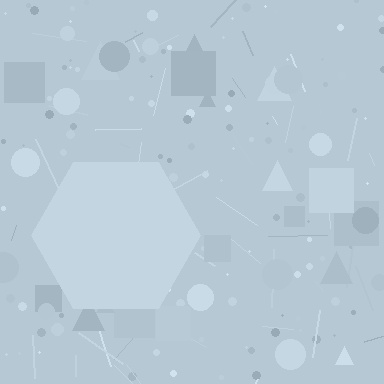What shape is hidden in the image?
A hexagon is hidden in the image.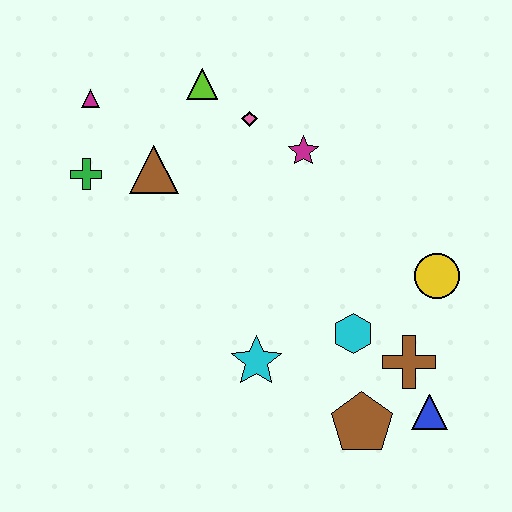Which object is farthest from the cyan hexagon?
The magenta triangle is farthest from the cyan hexagon.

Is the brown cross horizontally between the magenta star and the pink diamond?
No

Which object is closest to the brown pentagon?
The blue triangle is closest to the brown pentagon.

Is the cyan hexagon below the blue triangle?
No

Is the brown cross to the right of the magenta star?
Yes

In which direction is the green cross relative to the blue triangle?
The green cross is to the left of the blue triangle.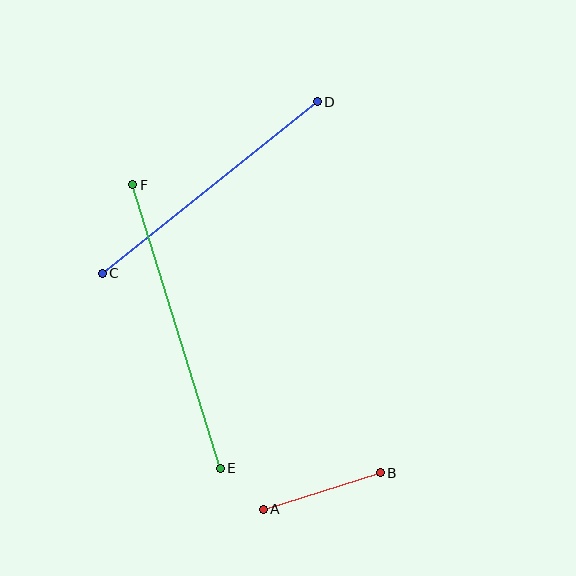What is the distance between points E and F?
The distance is approximately 297 pixels.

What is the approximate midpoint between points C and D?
The midpoint is at approximately (210, 188) pixels.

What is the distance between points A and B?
The distance is approximately 122 pixels.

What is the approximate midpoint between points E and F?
The midpoint is at approximately (177, 327) pixels.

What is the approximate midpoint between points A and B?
The midpoint is at approximately (322, 491) pixels.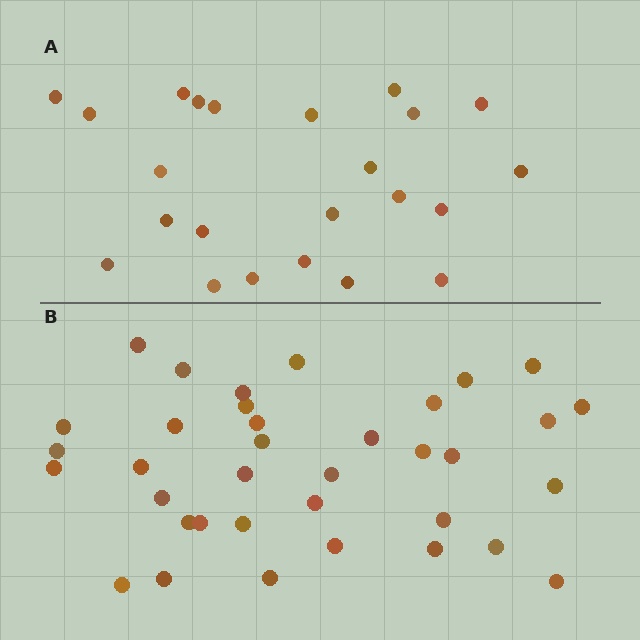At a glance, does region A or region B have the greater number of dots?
Region B (the bottom region) has more dots.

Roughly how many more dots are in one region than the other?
Region B has approximately 15 more dots than region A.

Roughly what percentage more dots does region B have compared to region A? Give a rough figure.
About 55% more.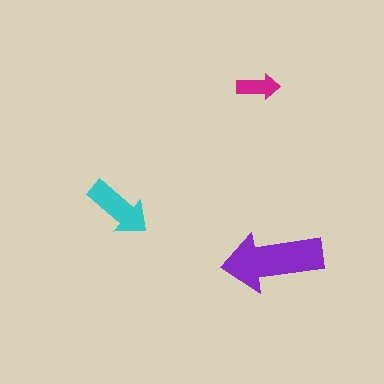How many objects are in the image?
There are 3 objects in the image.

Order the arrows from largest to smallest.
the purple one, the cyan one, the magenta one.